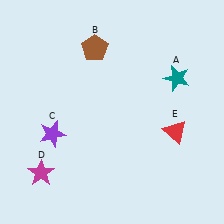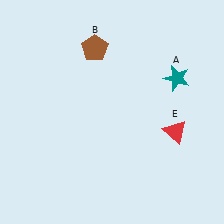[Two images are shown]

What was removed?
The magenta star (D), the purple star (C) were removed in Image 2.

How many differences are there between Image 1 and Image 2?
There are 2 differences between the two images.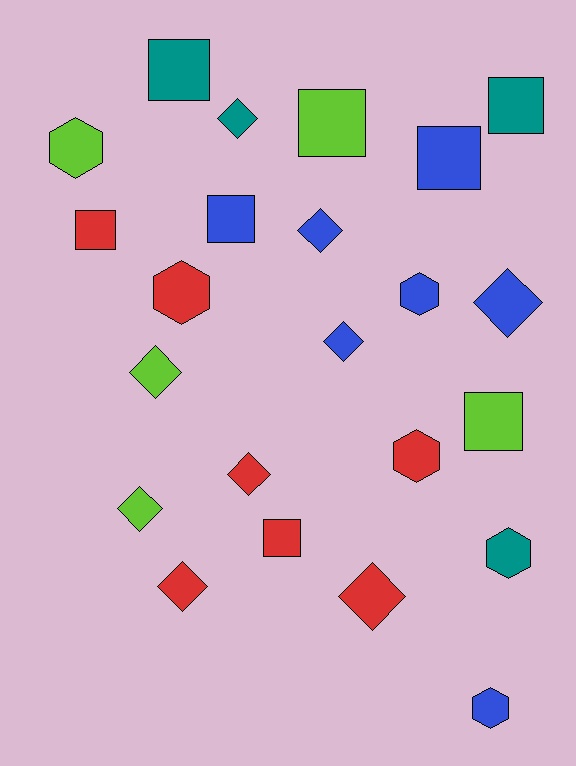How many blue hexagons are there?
There are 2 blue hexagons.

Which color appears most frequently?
Red, with 7 objects.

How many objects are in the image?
There are 23 objects.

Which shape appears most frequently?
Diamond, with 9 objects.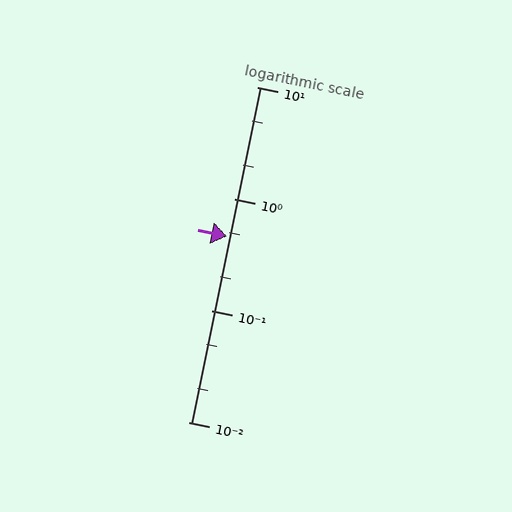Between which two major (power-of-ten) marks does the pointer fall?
The pointer is between 0.1 and 1.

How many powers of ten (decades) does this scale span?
The scale spans 3 decades, from 0.01 to 10.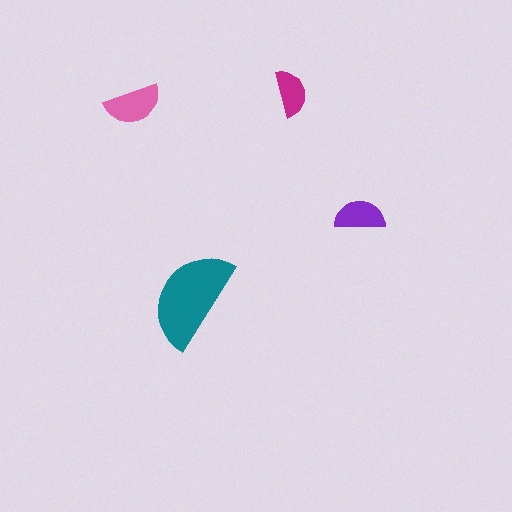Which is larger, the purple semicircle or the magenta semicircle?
The purple one.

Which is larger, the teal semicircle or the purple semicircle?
The teal one.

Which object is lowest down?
The teal semicircle is bottommost.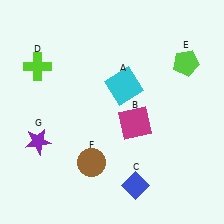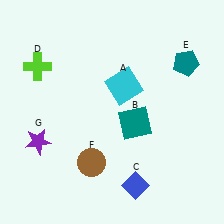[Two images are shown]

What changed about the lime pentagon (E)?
In Image 1, E is lime. In Image 2, it changed to teal.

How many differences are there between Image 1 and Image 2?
There are 2 differences between the two images.